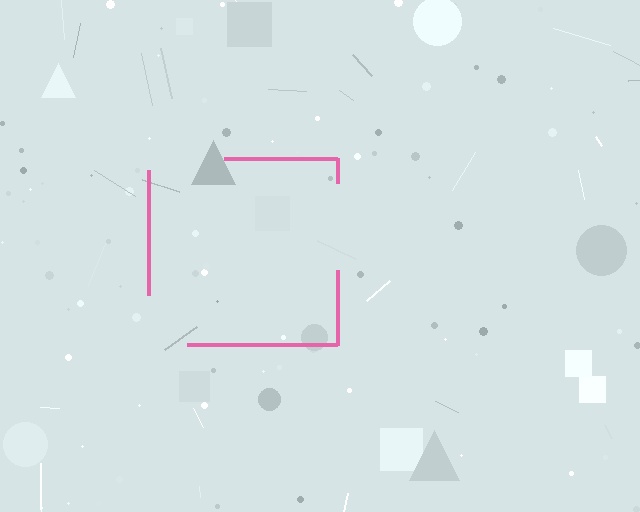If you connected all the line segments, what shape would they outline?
They would outline a square.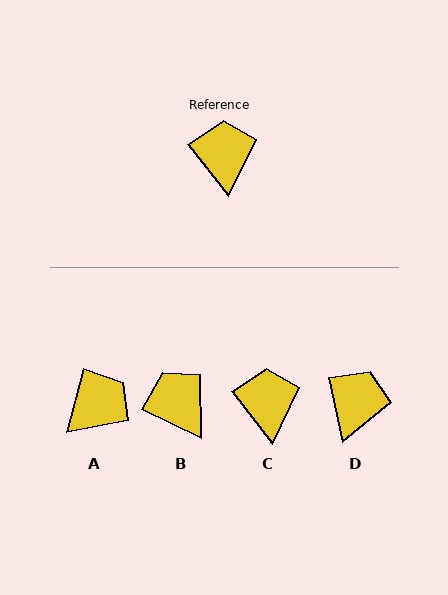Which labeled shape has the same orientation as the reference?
C.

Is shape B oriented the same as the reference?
No, it is off by about 27 degrees.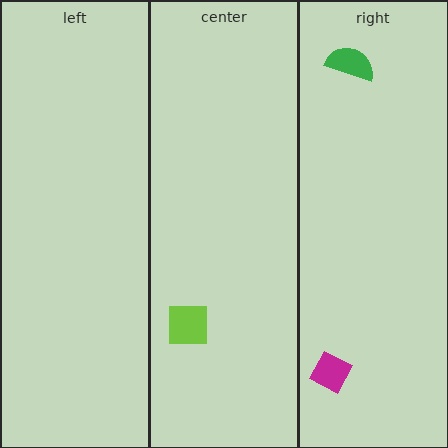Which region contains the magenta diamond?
The right region.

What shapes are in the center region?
The lime square.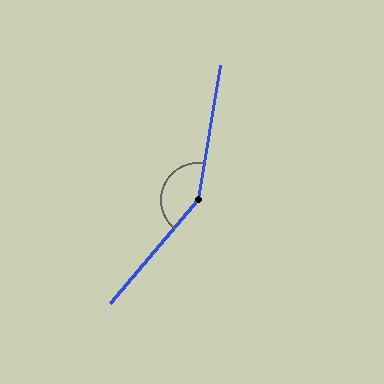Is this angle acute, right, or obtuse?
It is obtuse.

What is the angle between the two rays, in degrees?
Approximately 149 degrees.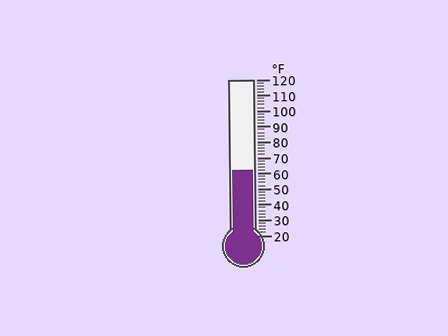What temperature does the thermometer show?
The thermometer shows approximately 62°F.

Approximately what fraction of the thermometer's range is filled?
The thermometer is filled to approximately 40% of its range.